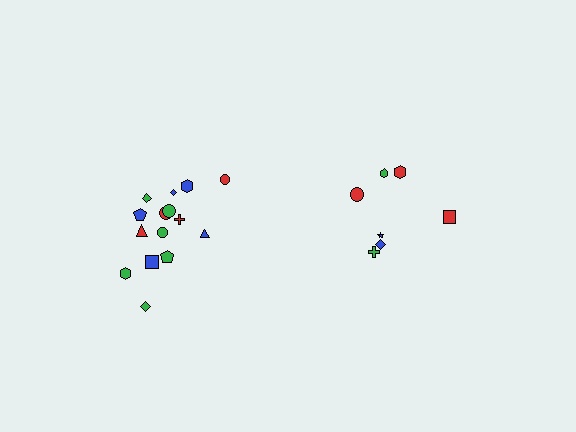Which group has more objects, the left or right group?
The left group.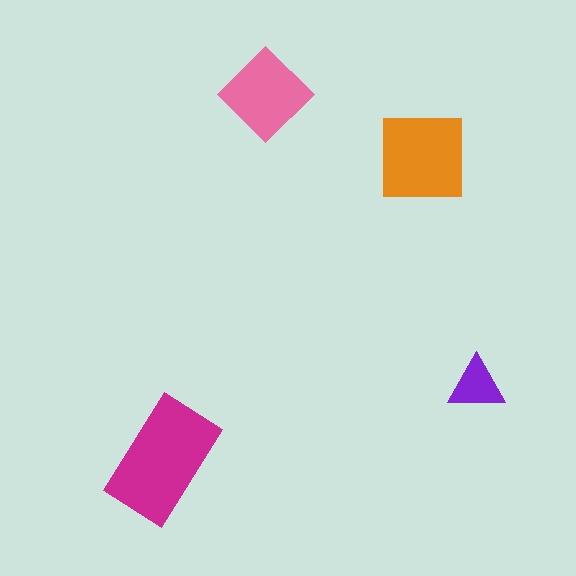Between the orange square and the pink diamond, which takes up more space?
The orange square.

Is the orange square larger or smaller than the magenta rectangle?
Smaller.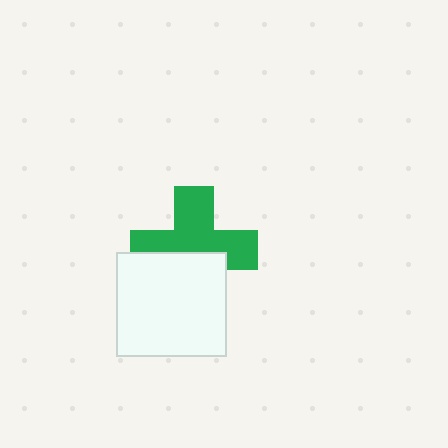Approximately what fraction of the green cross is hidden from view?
Roughly 41% of the green cross is hidden behind the white rectangle.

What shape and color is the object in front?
The object in front is a white rectangle.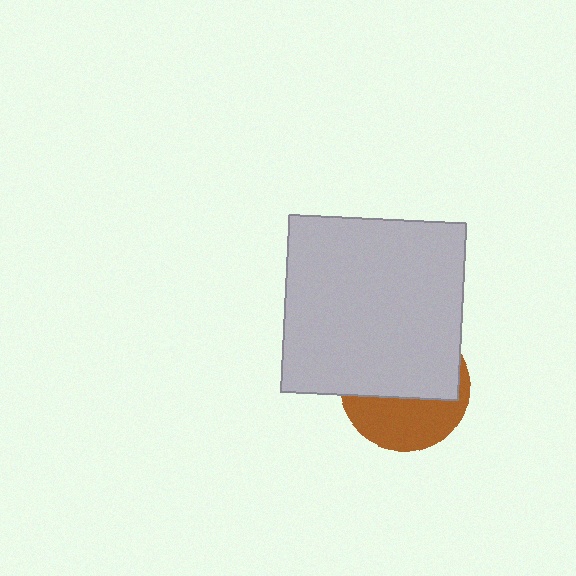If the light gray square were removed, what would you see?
You would see the complete brown circle.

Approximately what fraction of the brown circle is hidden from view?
Roughly 59% of the brown circle is hidden behind the light gray square.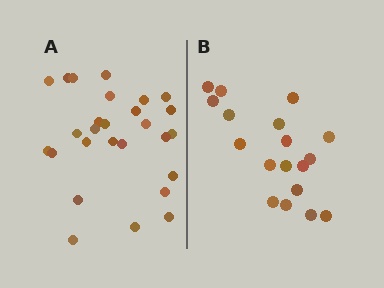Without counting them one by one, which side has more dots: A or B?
Region A (the left region) has more dots.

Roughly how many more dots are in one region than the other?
Region A has roughly 8 or so more dots than region B.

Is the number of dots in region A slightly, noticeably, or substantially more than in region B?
Region A has substantially more. The ratio is roughly 1.5 to 1.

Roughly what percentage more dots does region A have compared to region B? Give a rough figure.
About 50% more.